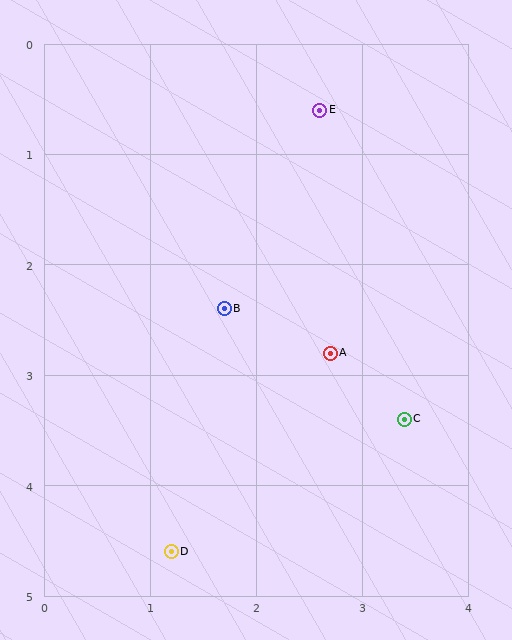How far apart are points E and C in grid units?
Points E and C are about 2.9 grid units apart.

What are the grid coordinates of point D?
Point D is at approximately (1.2, 4.6).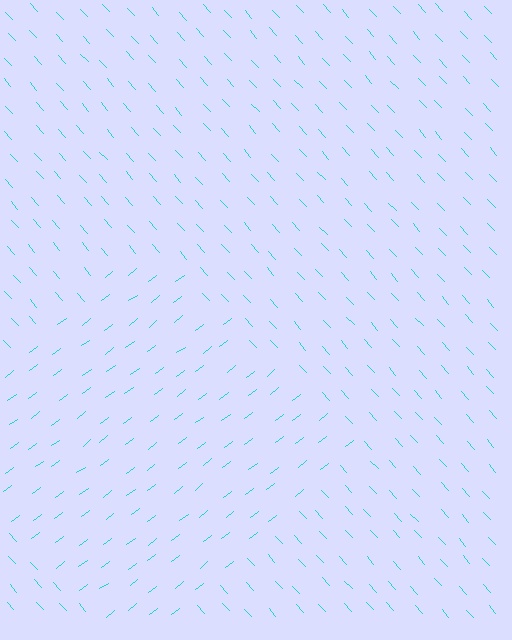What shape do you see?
I see a diamond.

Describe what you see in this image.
The image is filled with small cyan line segments. A diamond region in the image has lines oriented differently from the surrounding lines, creating a visible texture boundary.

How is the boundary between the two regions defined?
The boundary is defined purely by a change in line orientation (approximately 84 degrees difference). All lines are the same color and thickness.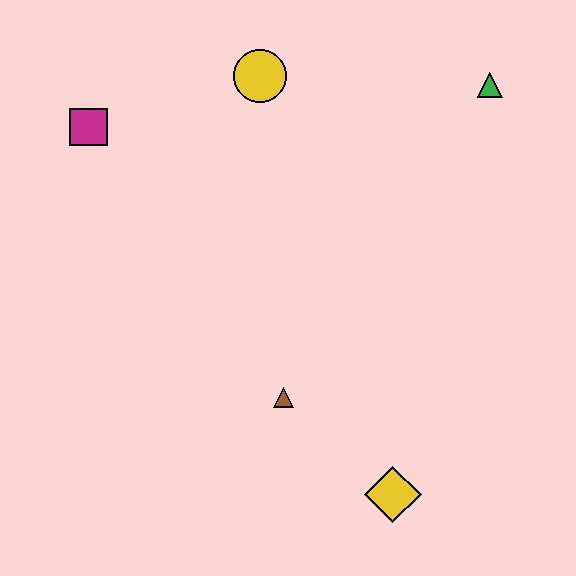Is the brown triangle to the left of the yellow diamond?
Yes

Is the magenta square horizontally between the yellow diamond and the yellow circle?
No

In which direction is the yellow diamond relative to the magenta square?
The yellow diamond is below the magenta square.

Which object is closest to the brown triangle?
The yellow diamond is closest to the brown triangle.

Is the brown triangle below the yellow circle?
Yes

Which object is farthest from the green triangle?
The yellow diamond is farthest from the green triangle.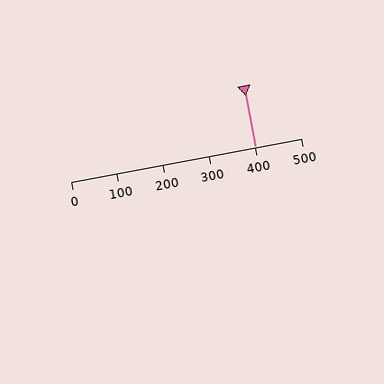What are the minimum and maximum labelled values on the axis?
The axis runs from 0 to 500.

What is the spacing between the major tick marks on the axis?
The major ticks are spaced 100 apart.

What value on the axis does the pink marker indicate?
The marker indicates approximately 400.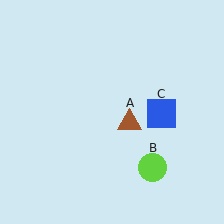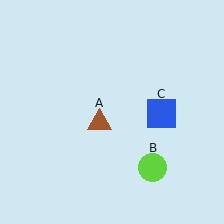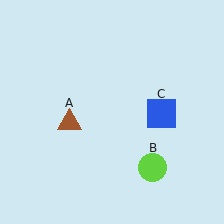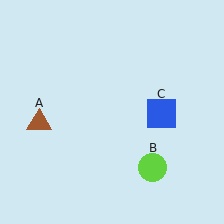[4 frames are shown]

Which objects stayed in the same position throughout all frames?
Lime circle (object B) and blue square (object C) remained stationary.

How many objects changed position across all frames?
1 object changed position: brown triangle (object A).